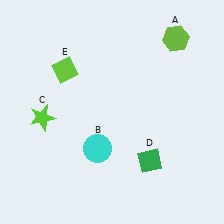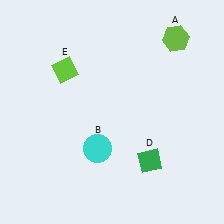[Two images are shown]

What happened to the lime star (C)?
The lime star (C) was removed in Image 2. It was in the bottom-left area of Image 1.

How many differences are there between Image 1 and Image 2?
There is 1 difference between the two images.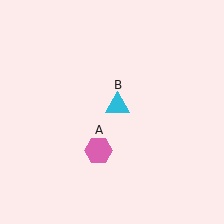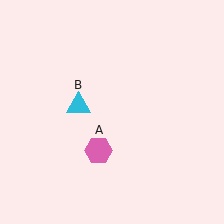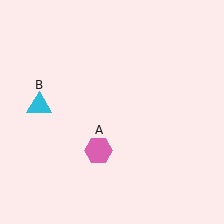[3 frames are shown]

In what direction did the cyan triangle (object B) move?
The cyan triangle (object B) moved left.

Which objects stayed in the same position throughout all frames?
Pink hexagon (object A) remained stationary.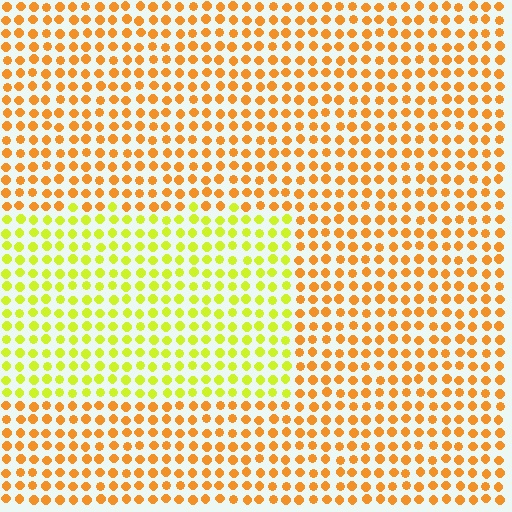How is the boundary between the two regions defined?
The boundary is defined purely by a slight shift in hue (about 40 degrees). Spacing, size, and orientation are identical on both sides.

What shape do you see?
I see a rectangle.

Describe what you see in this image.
The image is filled with small orange elements in a uniform arrangement. A rectangle-shaped region is visible where the elements are tinted to a slightly different hue, forming a subtle color boundary.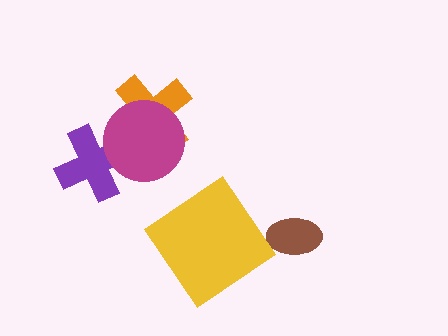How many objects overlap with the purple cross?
1 object overlaps with the purple cross.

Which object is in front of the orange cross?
The magenta circle is in front of the orange cross.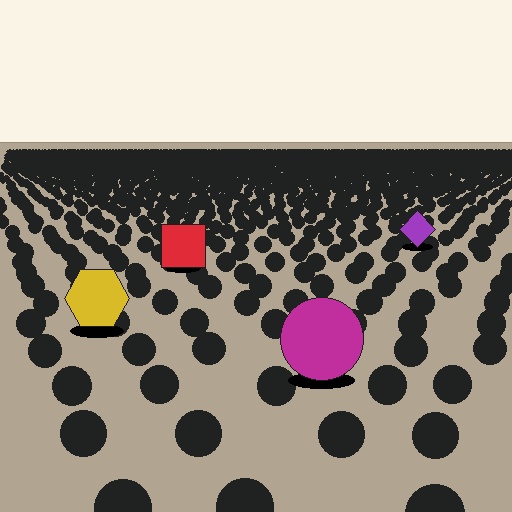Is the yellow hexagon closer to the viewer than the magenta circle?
No. The magenta circle is closer — you can tell from the texture gradient: the ground texture is coarser near it.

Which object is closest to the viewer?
The magenta circle is closest. The texture marks near it are larger and more spread out.